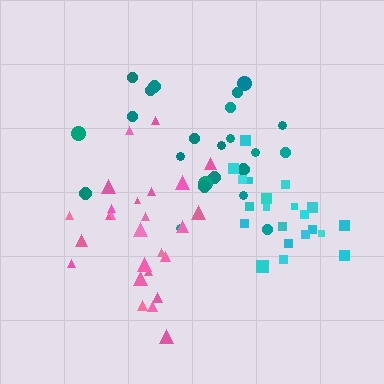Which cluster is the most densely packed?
Cyan.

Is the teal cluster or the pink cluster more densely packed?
Pink.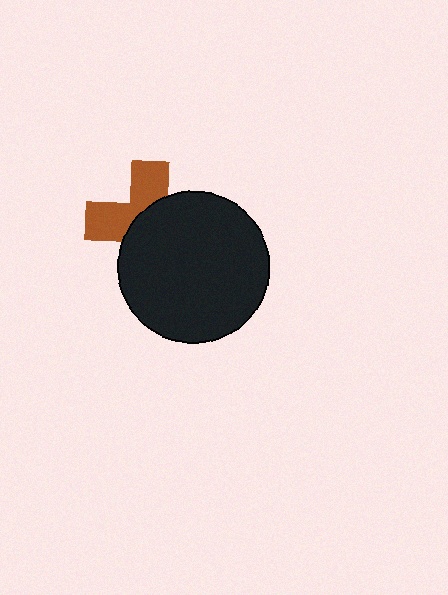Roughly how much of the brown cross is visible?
A small part of it is visible (roughly 42%).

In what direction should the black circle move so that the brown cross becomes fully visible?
The black circle should move toward the lower-right. That is the shortest direction to clear the overlap and leave the brown cross fully visible.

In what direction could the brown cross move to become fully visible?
The brown cross could move toward the upper-left. That would shift it out from behind the black circle entirely.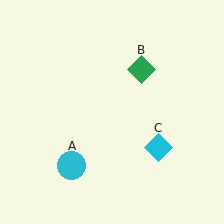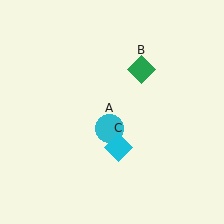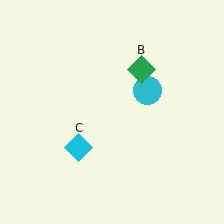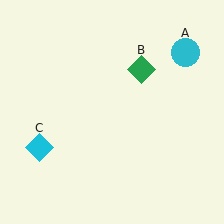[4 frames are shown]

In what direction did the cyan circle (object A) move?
The cyan circle (object A) moved up and to the right.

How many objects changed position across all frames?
2 objects changed position: cyan circle (object A), cyan diamond (object C).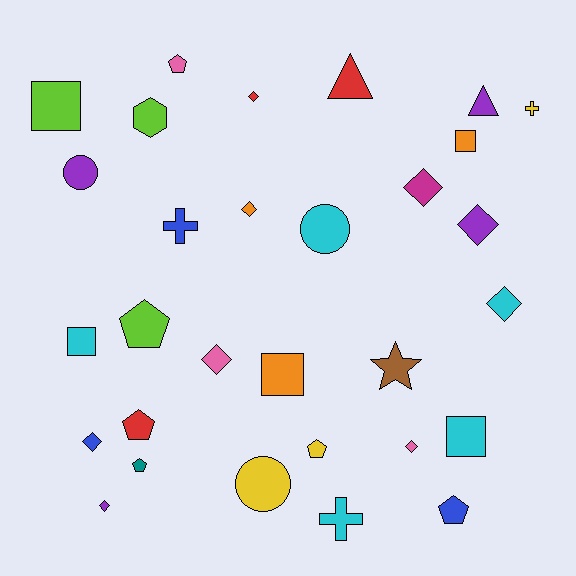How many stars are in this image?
There is 1 star.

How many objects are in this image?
There are 30 objects.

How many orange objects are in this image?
There are 3 orange objects.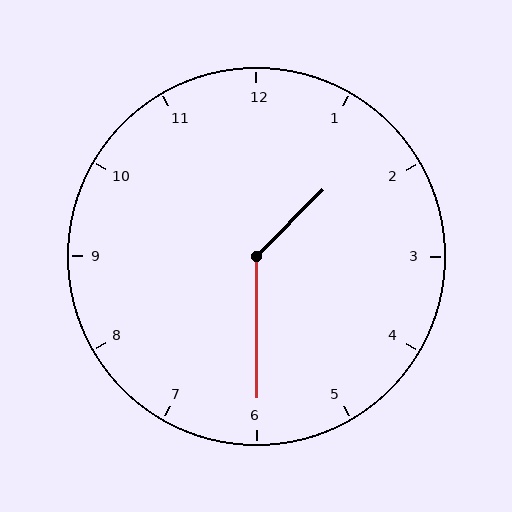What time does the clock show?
1:30.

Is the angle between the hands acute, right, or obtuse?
It is obtuse.